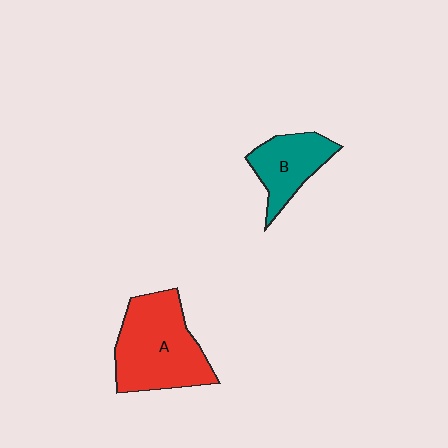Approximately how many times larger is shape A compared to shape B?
Approximately 1.7 times.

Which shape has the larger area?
Shape A (red).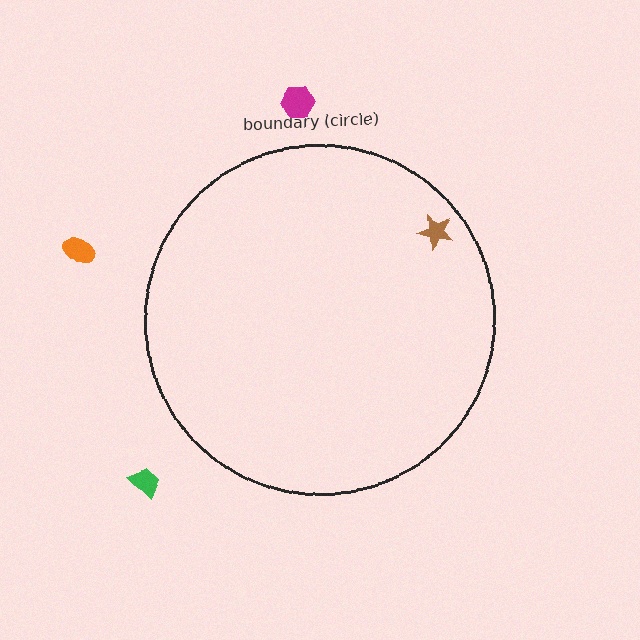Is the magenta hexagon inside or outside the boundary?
Outside.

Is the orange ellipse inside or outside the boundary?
Outside.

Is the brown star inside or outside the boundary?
Inside.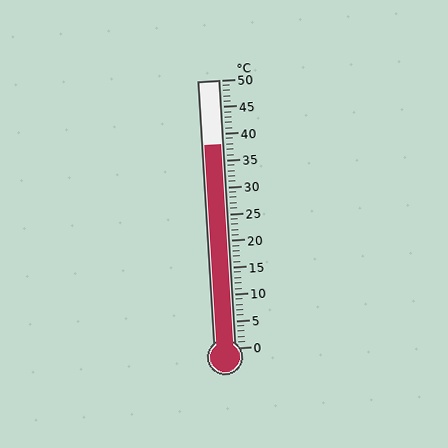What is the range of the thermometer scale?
The thermometer scale ranges from 0°C to 50°C.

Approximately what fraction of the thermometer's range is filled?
The thermometer is filled to approximately 75% of its range.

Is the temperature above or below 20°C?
The temperature is above 20°C.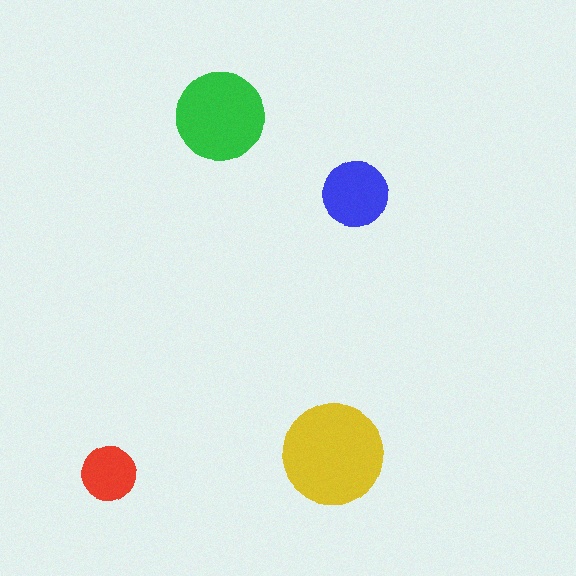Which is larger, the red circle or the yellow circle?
The yellow one.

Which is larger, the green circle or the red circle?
The green one.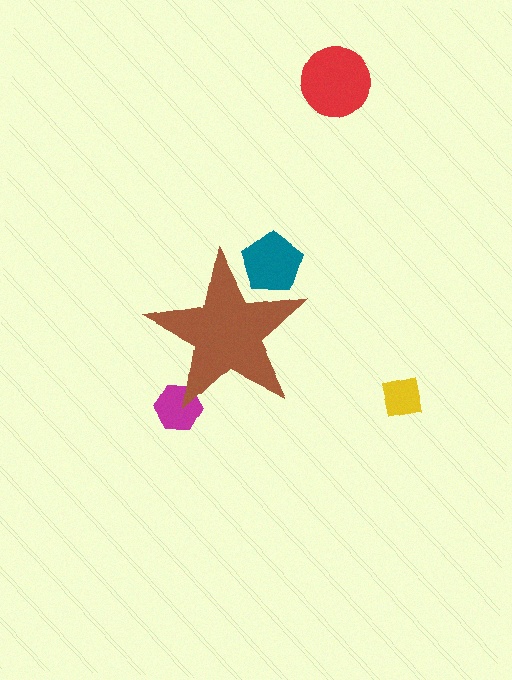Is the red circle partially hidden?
No, the red circle is fully visible.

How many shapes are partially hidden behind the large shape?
2 shapes are partially hidden.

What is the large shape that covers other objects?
A brown star.